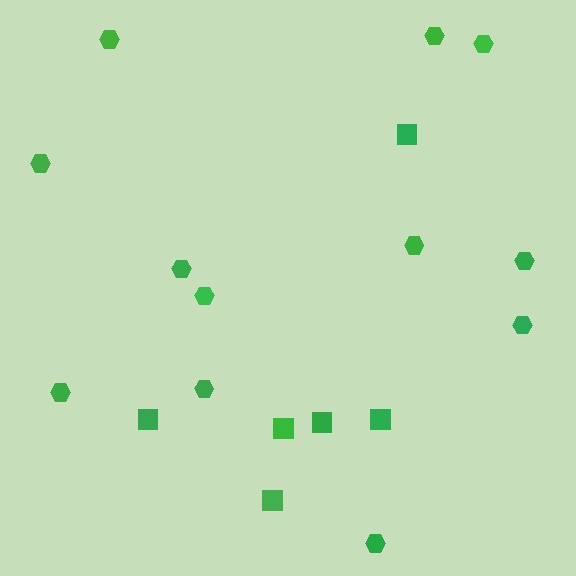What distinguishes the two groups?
There are 2 groups: one group of squares (6) and one group of hexagons (12).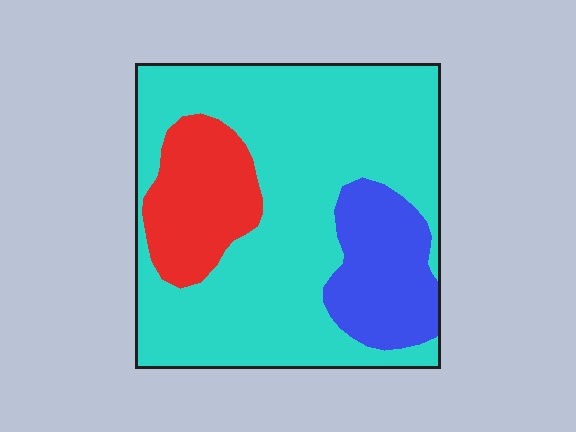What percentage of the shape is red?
Red takes up about one sixth (1/6) of the shape.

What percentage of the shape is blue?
Blue covers 16% of the shape.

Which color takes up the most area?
Cyan, at roughly 70%.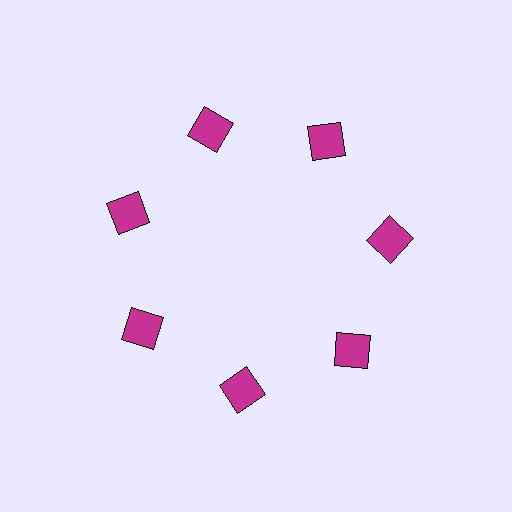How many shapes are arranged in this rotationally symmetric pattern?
There are 7 shapes, arranged in 7 groups of 1.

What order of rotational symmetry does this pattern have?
This pattern has 7-fold rotational symmetry.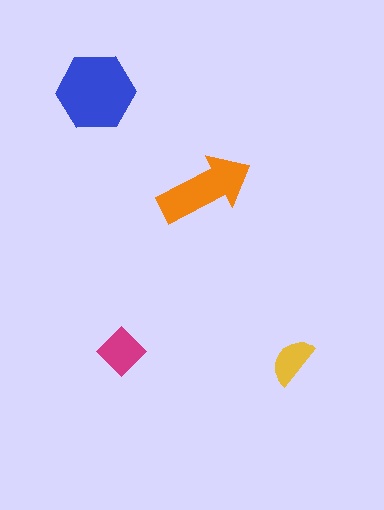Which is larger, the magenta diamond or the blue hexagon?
The blue hexagon.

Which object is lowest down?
The yellow semicircle is bottommost.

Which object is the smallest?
The yellow semicircle.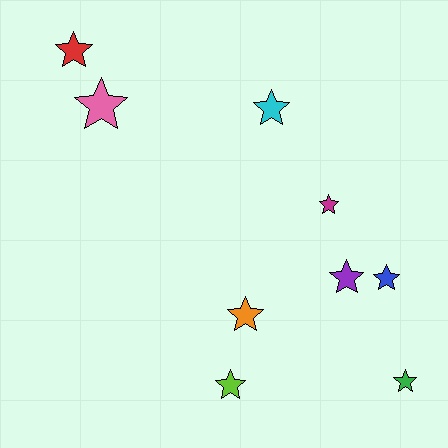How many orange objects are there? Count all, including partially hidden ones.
There is 1 orange object.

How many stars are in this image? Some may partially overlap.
There are 9 stars.